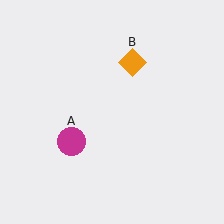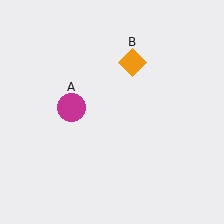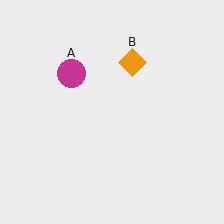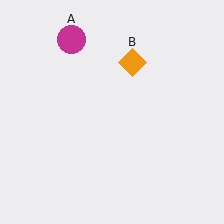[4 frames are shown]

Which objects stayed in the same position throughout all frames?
Orange diamond (object B) remained stationary.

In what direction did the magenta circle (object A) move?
The magenta circle (object A) moved up.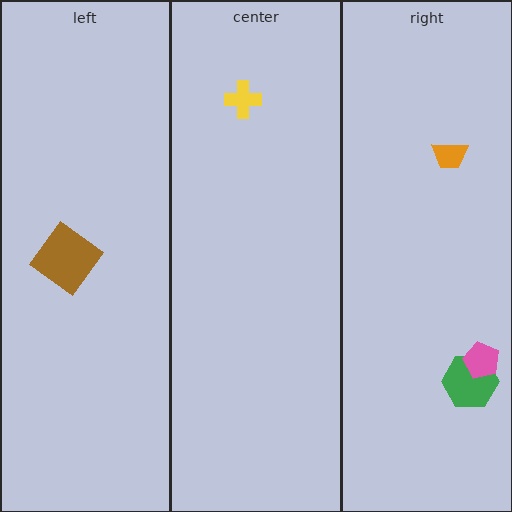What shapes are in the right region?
The green hexagon, the orange trapezoid, the pink pentagon.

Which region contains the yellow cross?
The center region.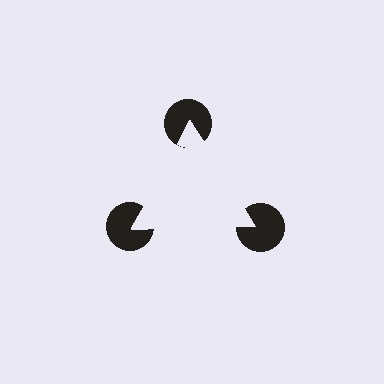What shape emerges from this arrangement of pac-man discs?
An illusory triangle — its edges are inferred from the aligned wedge cuts in the pac-man discs, not physically drawn.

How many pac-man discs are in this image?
There are 3 — one at each vertex of the illusory triangle.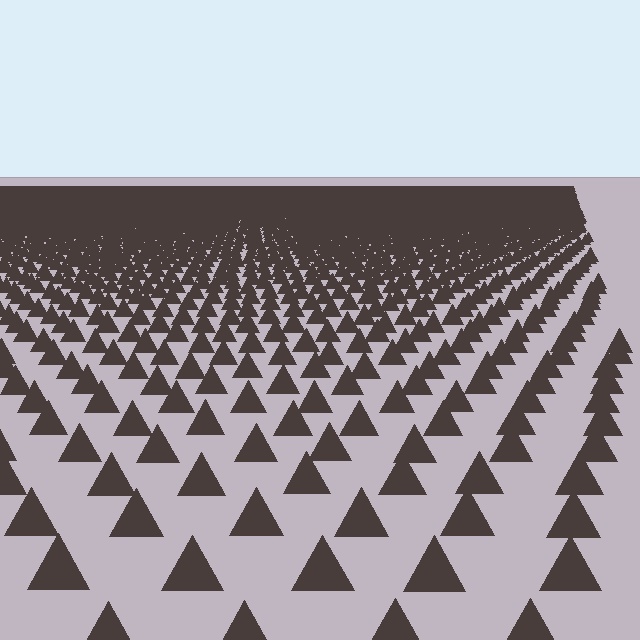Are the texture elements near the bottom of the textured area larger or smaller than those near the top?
Larger. Near the bottom, elements are closer to the viewer and appear at a bigger on-screen size.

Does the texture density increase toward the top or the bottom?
Density increases toward the top.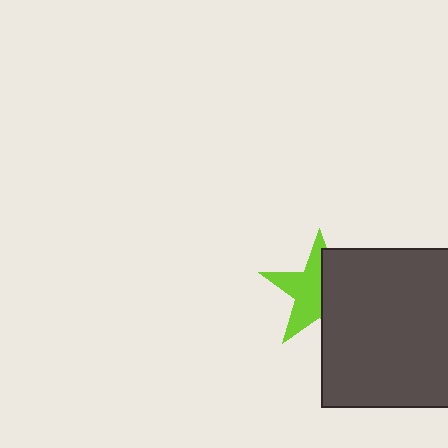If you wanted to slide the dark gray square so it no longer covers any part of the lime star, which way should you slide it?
Slide it right — that is the most direct way to separate the two shapes.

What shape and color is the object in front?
The object in front is a dark gray square.